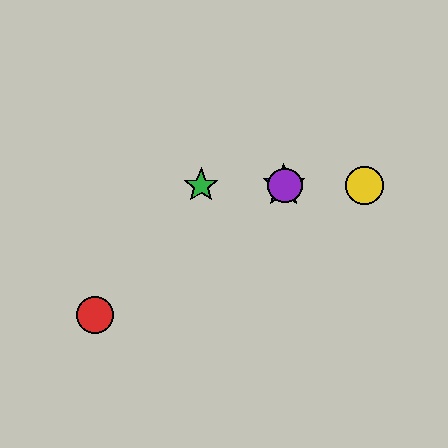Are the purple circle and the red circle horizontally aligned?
No, the purple circle is at y≈186 and the red circle is at y≈315.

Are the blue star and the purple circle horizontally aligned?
Yes, both are at y≈186.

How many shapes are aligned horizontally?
4 shapes (the blue star, the green star, the yellow circle, the purple circle) are aligned horizontally.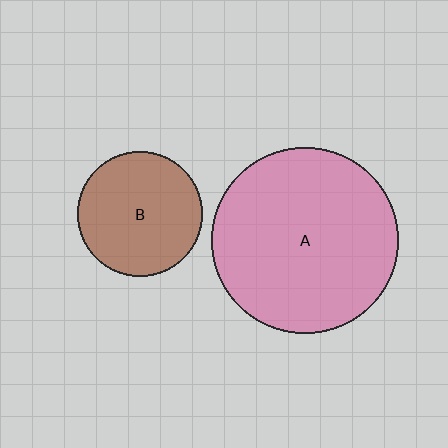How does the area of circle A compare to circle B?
Approximately 2.2 times.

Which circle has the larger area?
Circle A (pink).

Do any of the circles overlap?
No, none of the circles overlap.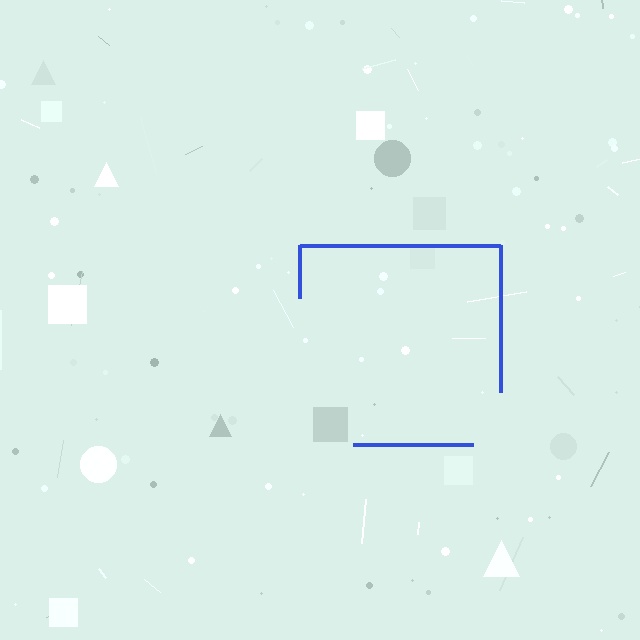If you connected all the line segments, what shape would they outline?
They would outline a square.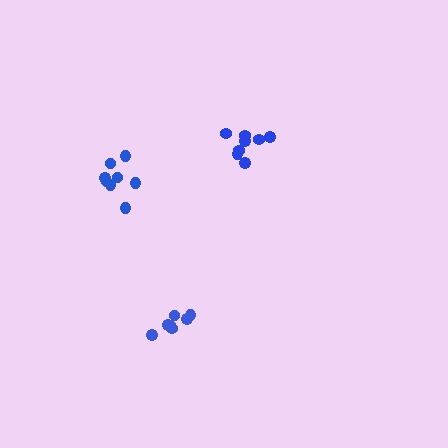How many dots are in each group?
Group 1: 7 dots, Group 2: 8 dots, Group 3: 8 dots (23 total).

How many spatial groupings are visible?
There are 3 spatial groupings.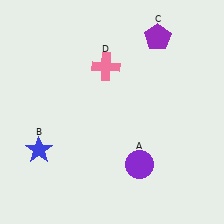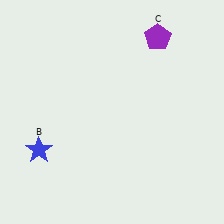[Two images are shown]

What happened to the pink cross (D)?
The pink cross (D) was removed in Image 2. It was in the top-left area of Image 1.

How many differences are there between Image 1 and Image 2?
There are 2 differences between the two images.